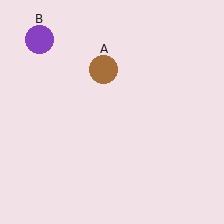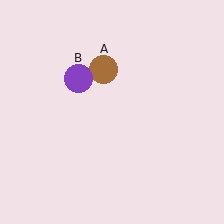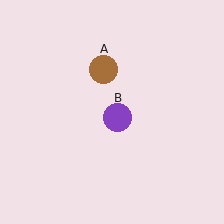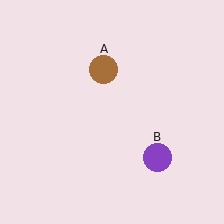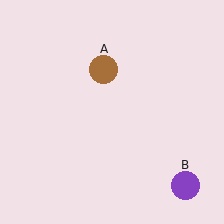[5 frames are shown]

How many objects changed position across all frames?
1 object changed position: purple circle (object B).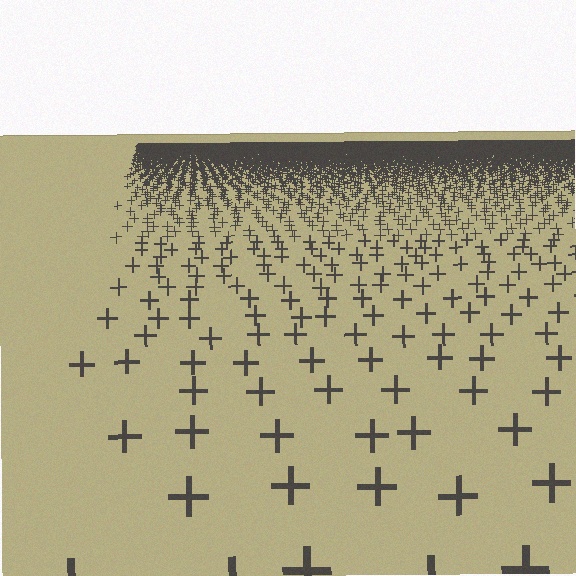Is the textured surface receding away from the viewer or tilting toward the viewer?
The surface is receding away from the viewer. Texture elements get smaller and denser toward the top.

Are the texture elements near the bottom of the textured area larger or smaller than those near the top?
Larger. Near the bottom, elements are closer to the viewer and appear at a bigger on-screen size.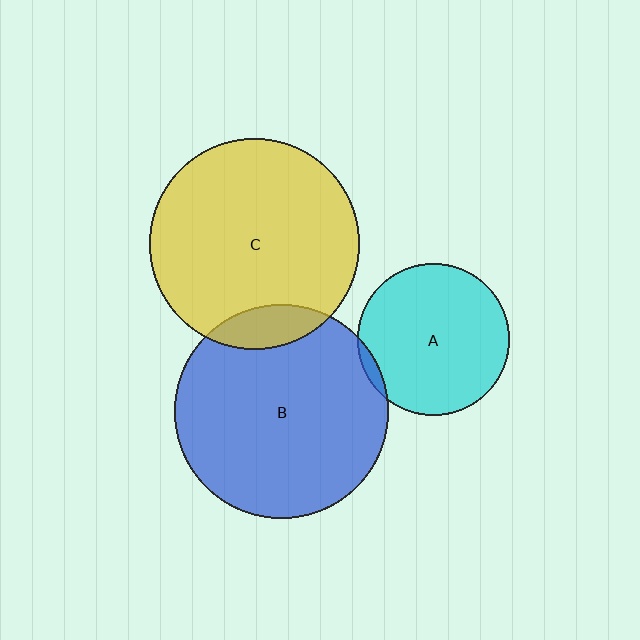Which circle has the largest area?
Circle B (blue).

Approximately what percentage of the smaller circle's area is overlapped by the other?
Approximately 10%.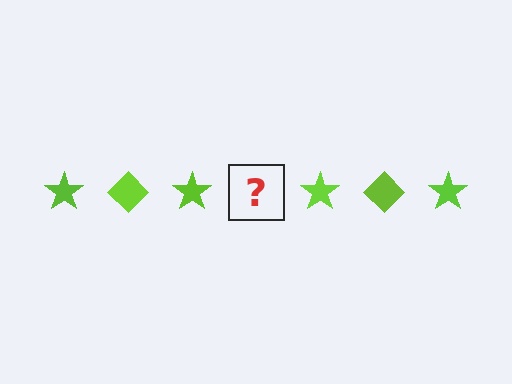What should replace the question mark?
The question mark should be replaced with a lime diamond.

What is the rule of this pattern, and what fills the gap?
The rule is that the pattern cycles through star, diamond shapes in lime. The gap should be filled with a lime diamond.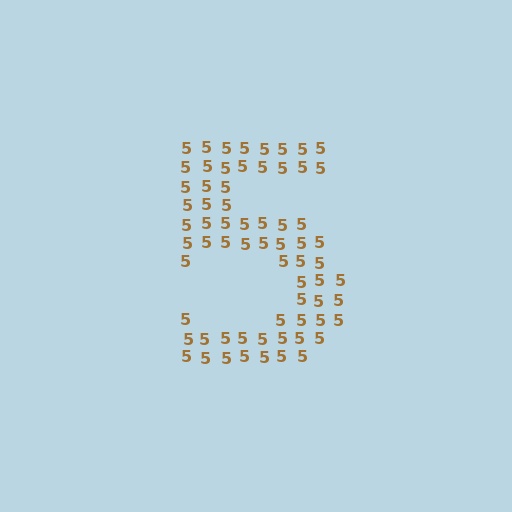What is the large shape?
The large shape is the digit 5.